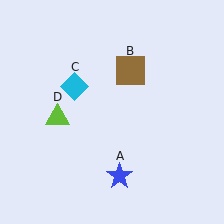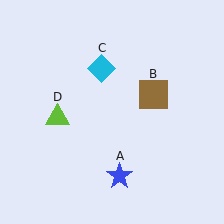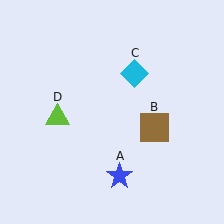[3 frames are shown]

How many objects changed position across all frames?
2 objects changed position: brown square (object B), cyan diamond (object C).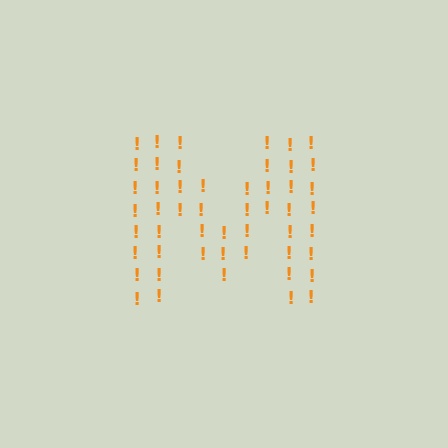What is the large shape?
The large shape is the letter M.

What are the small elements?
The small elements are exclamation marks.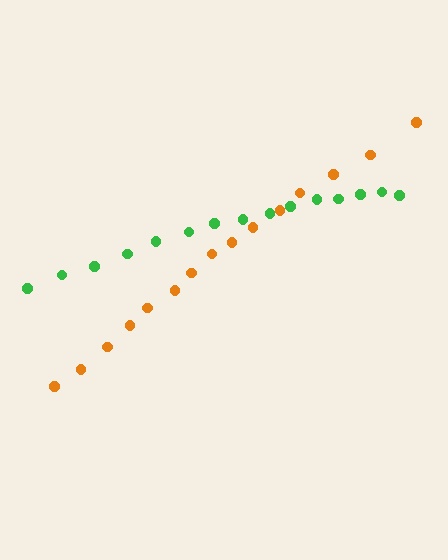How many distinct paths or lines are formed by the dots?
There are 2 distinct paths.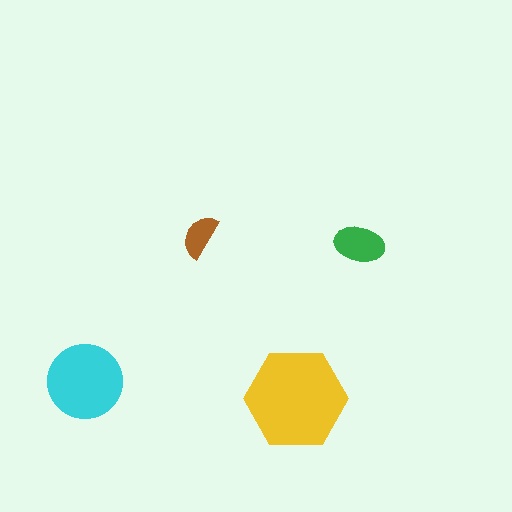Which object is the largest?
The yellow hexagon.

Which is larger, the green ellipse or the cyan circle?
The cyan circle.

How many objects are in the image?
There are 4 objects in the image.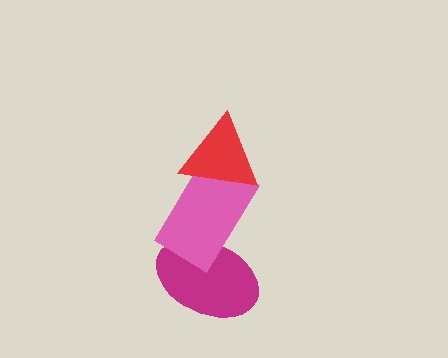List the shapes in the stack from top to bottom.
From top to bottom: the red triangle, the pink rectangle, the magenta ellipse.